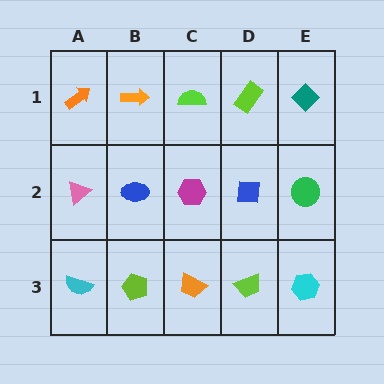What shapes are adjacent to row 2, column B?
An orange arrow (row 1, column B), a lime pentagon (row 3, column B), a pink triangle (row 2, column A), a magenta hexagon (row 2, column C).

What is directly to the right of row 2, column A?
A blue ellipse.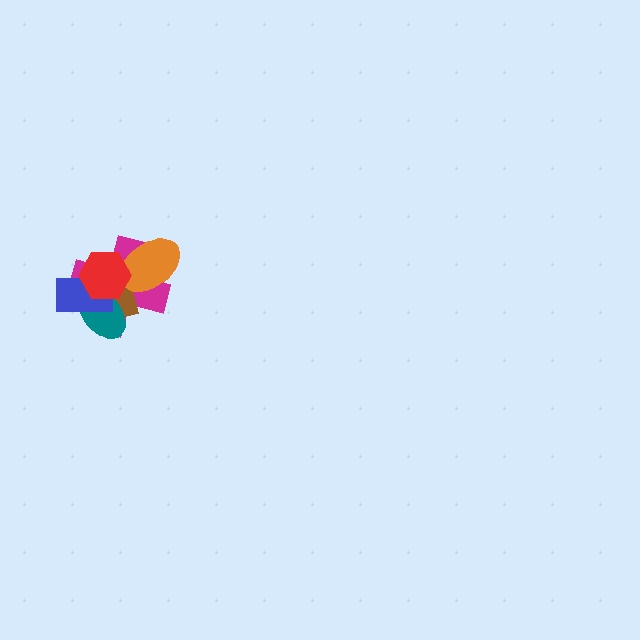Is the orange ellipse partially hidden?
Yes, it is partially covered by another shape.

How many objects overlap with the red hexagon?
5 objects overlap with the red hexagon.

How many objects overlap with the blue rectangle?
4 objects overlap with the blue rectangle.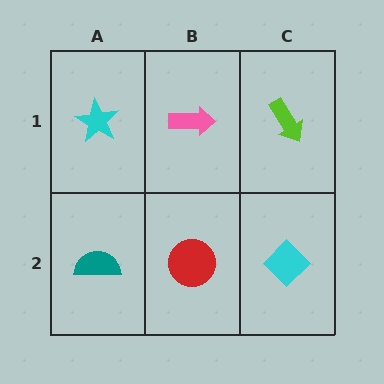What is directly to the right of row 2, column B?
A cyan diamond.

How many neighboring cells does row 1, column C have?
2.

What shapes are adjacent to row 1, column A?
A teal semicircle (row 2, column A), a pink arrow (row 1, column B).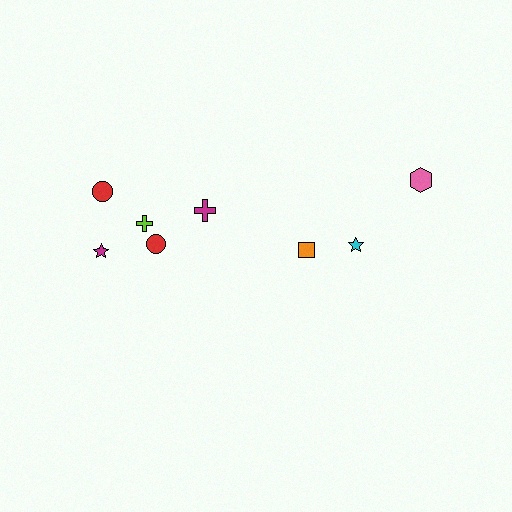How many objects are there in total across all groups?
There are 8 objects.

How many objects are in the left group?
There are 5 objects.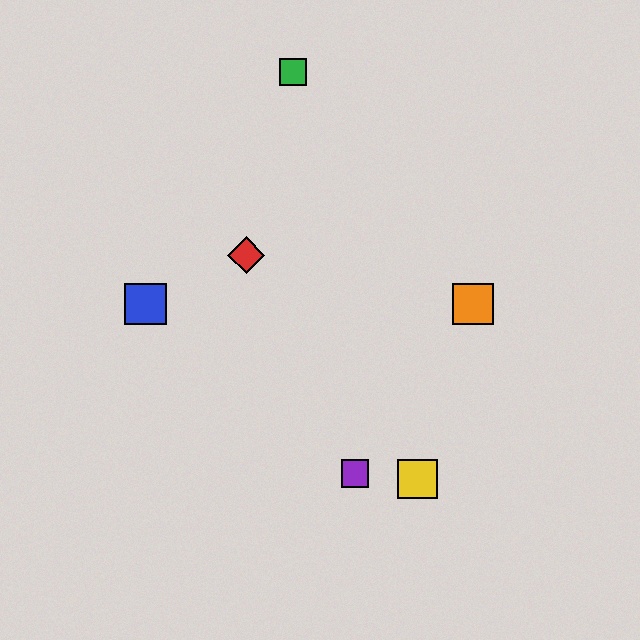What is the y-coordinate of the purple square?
The purple square is at y≈473.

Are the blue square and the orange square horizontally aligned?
Yes, both are at y≈304.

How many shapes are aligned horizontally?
2 shapes (the blue square, the orange square) are aligned horizontally.